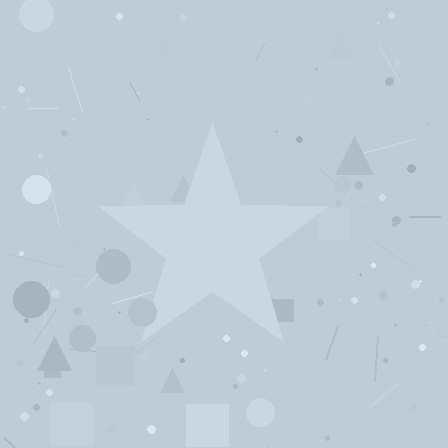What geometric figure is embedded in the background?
A star is embedded in the background.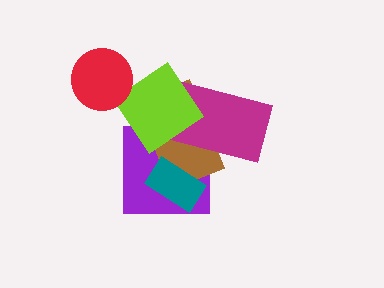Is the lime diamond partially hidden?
Yes, it is partially covered by another shape.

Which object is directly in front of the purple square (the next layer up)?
The brown rectangle is directly in front of the purple square.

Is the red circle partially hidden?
No, no other shape covers it.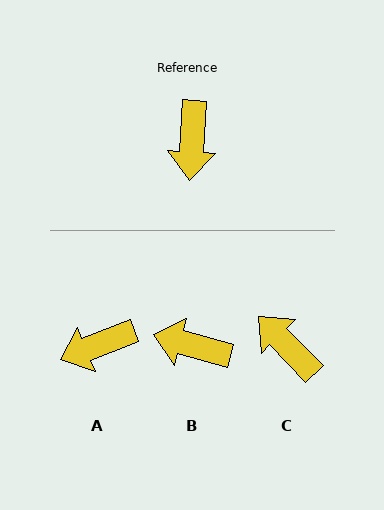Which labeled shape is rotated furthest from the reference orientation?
C, about 132 degrees away.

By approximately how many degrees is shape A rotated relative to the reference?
Approximately 65 degrees clockwise.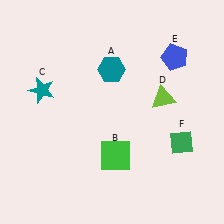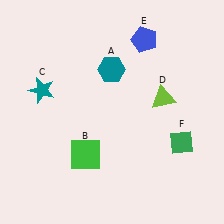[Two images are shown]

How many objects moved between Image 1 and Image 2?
2 objects moved between the two images.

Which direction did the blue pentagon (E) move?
The blue pentagon (E) moved left.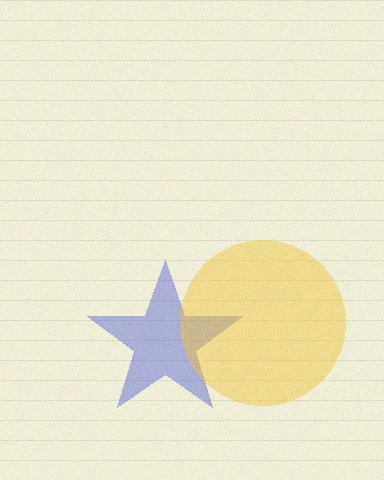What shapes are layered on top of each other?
The layered shapes are: a blue star, a yellow circle.